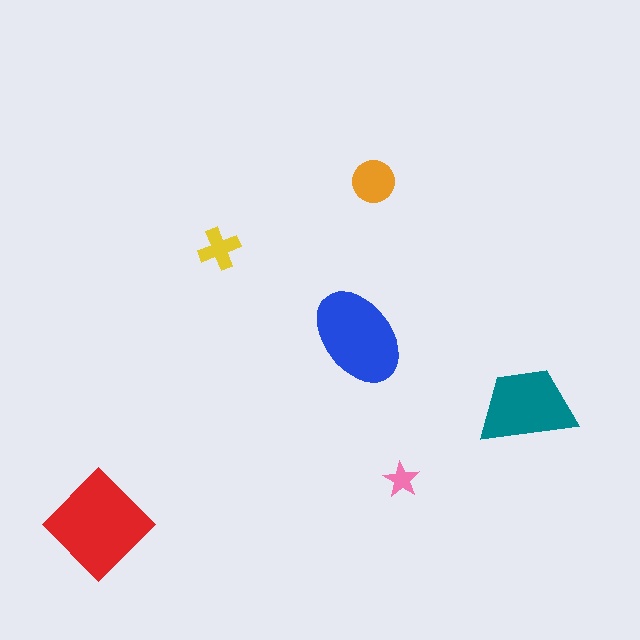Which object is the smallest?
The pink star.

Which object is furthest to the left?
The red diamond is leftmost.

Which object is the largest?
The red diamond.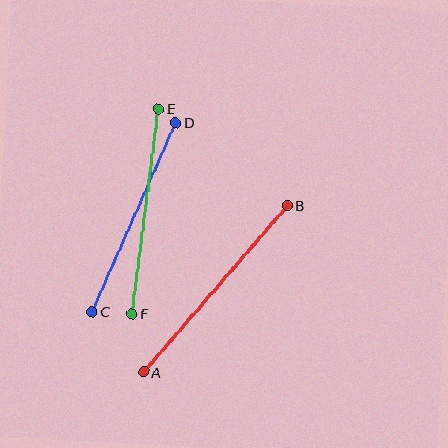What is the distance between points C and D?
The distance is approximately 207 pixels.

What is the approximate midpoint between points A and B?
The midpoint is at approximately (216, 289) pixels.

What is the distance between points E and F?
The distance is approximately 207 pixels.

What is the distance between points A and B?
The distance is approximately 220 pixels.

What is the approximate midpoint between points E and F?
The midpoint is at approximately (145, 211) pixels.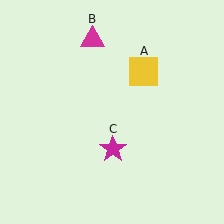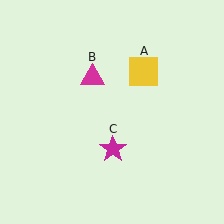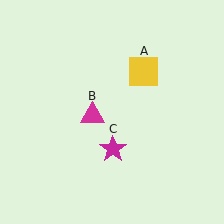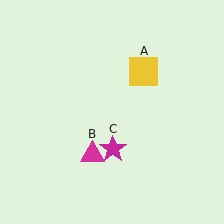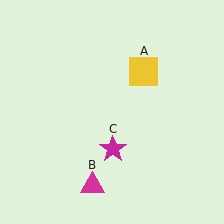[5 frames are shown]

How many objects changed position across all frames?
1 object changed position: magenta triangle (object B).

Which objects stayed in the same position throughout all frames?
Yellow square (object A) and magenta star (object C) remained stationary.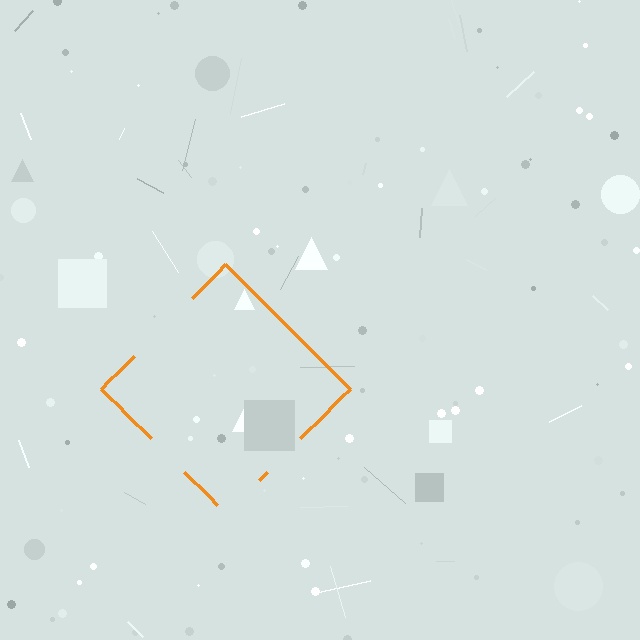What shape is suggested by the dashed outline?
The dashed outline suggests a diamond.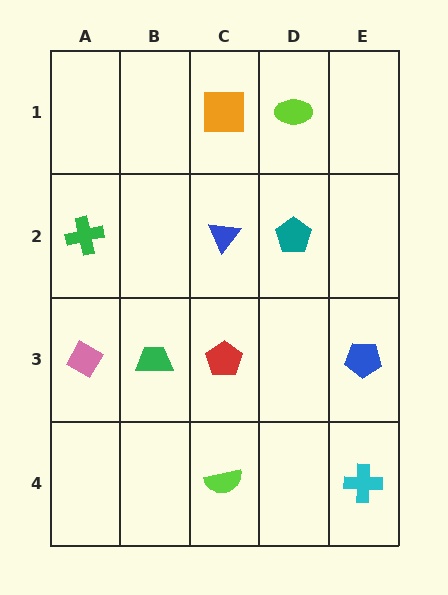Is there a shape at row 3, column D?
No, that cell is empty.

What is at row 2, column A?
A green cross.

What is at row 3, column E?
A blue pentagon.